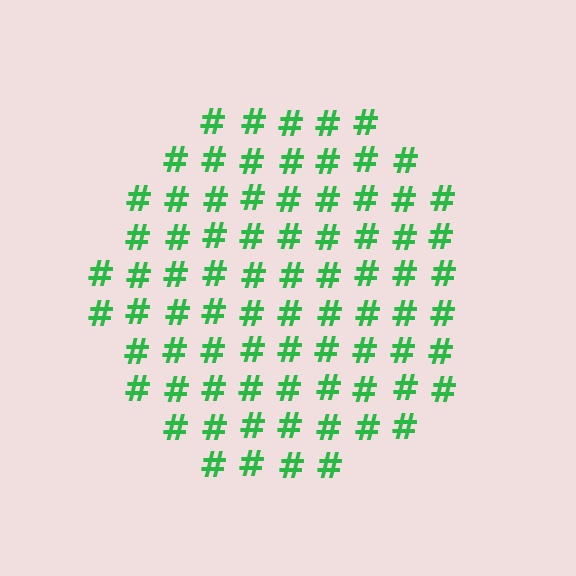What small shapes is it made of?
It is made of small hash symbols.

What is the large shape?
The large shape is a circle.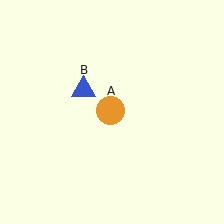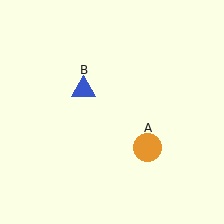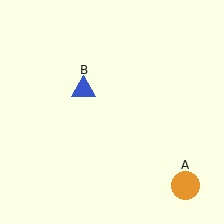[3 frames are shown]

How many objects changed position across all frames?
1 object changed position: orange circle (object A).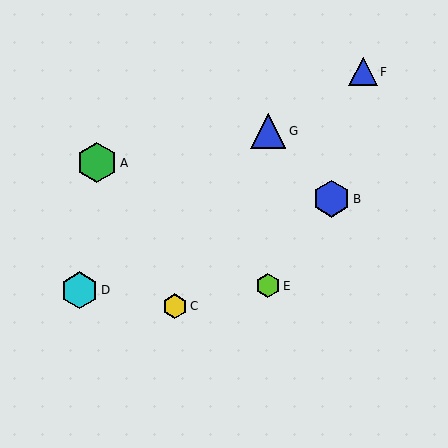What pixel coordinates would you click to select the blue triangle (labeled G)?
Click at (268, 131) to select the blue triangle G.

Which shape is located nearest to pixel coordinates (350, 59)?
The blue triangle (labeled F) at (363, 72) is nearest to that location.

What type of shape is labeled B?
Shape B is a blue hexagon.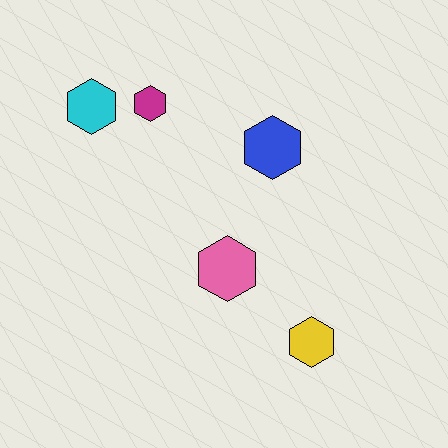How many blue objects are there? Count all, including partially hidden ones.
There is 1 blue object.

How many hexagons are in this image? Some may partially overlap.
There are 5 hexagons.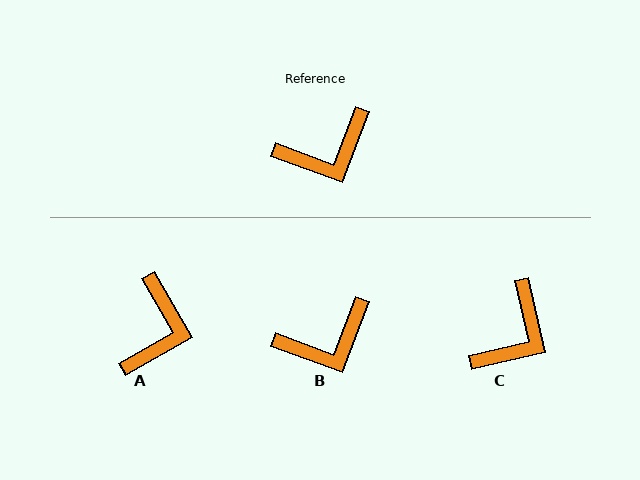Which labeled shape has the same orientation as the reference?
B.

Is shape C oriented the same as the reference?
No, it is off by about 33 degrees.